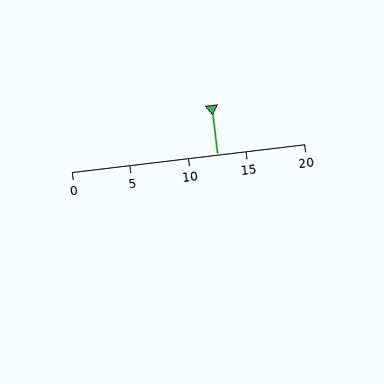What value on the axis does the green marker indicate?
The marker indicates approximately 12.5.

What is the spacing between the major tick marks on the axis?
The major ticks are spaced 5 apart.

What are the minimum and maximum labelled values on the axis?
The axis runs from 0 to 20.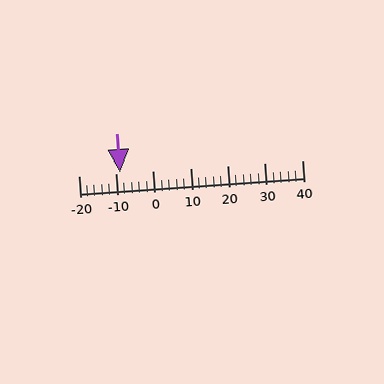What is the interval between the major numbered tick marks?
The major tick marks are spaced 10 units apart.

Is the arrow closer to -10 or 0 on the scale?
The arrow is closer to -10.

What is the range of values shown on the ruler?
The ruler shows values from -20 to 40.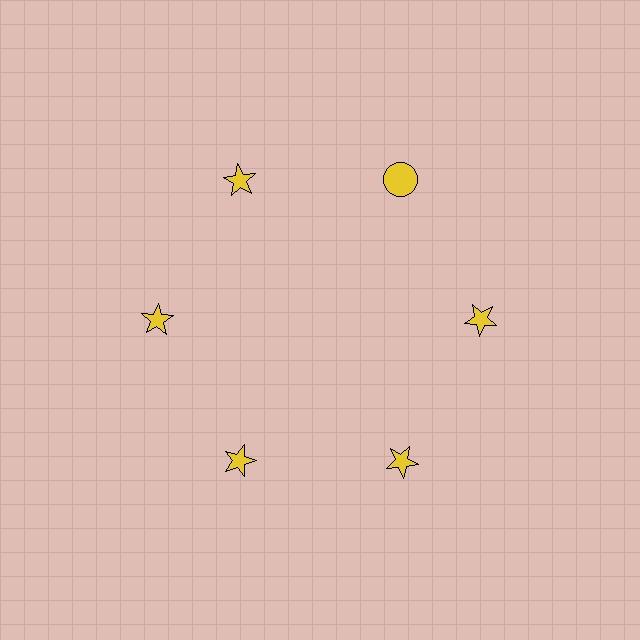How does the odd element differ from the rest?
It has a different shape: circle instead of star.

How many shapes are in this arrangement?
There are 6 shapes arranged in a ring pattern.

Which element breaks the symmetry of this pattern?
The yellow circle at roughly the 1 o'clock position breaks the symmetry. All other shapes are yellow stars.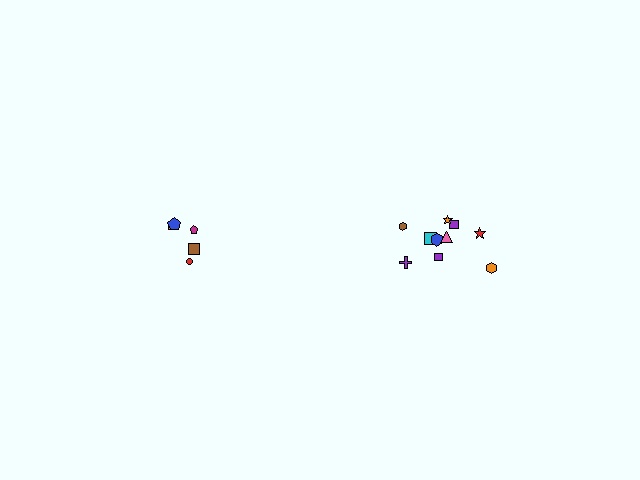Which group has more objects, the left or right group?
The right group.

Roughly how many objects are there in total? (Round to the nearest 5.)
Roughly 15 objects in total.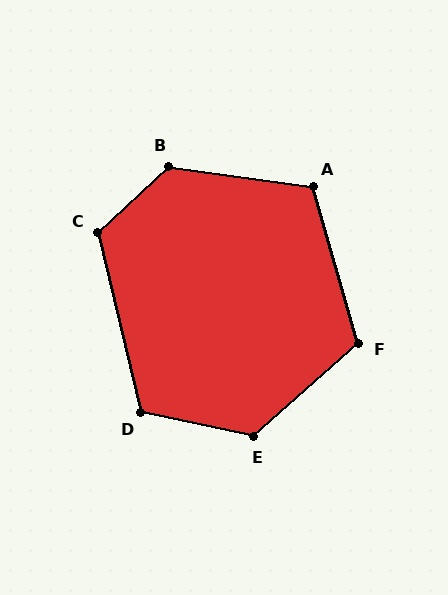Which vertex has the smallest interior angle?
A, at approximately 114 degrees.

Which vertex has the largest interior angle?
B, at approximately 129 degrees.